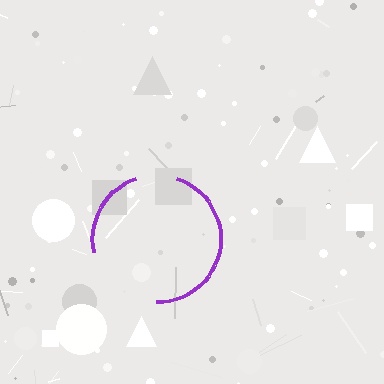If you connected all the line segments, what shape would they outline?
They would outline a circle.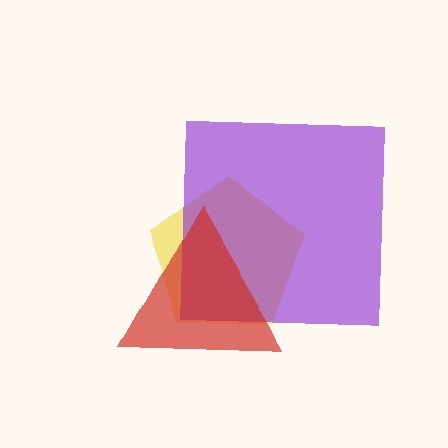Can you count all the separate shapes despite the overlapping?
Yes, there are 3 separate shapes.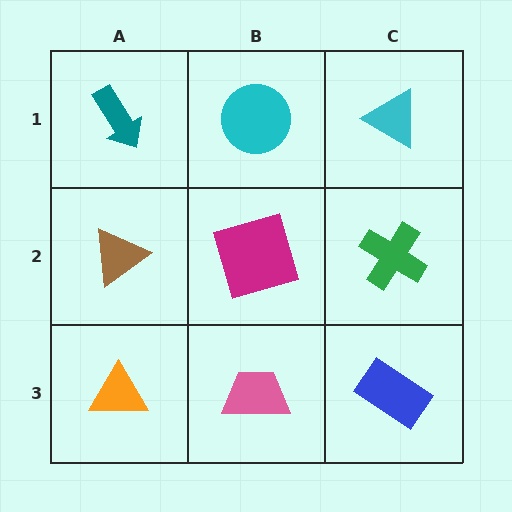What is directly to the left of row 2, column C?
A magenta square.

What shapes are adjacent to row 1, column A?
A brown triangle (row 2, column A), a cyan circle (row 1, column B).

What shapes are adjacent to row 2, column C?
A cyan triangle (row 1, column C), a blue rectangle (row 3, column C), a magenta square (row 2, column B).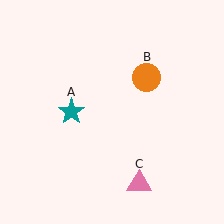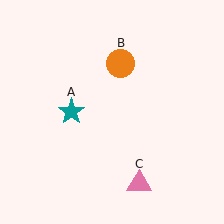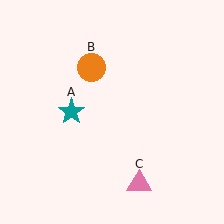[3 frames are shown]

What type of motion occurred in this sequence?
The orange circle (object B) rotated counterclockwise around the center of the scene.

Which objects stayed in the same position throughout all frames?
Teal star (object A) and pink triangle (object C) remained stationary.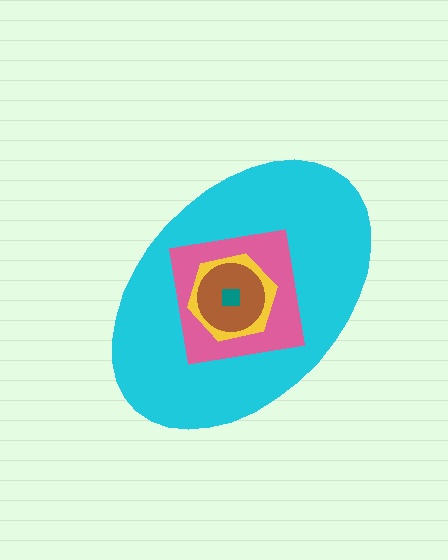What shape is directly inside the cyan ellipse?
The pink square.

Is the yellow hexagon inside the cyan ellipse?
Yes.